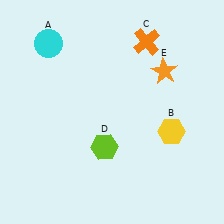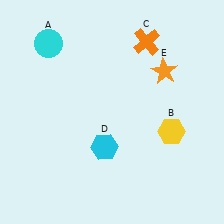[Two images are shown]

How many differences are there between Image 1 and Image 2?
There is 1 difference between the two images.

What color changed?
The hexagon (D) changed from lime in Image 1 to cyan in Image 2.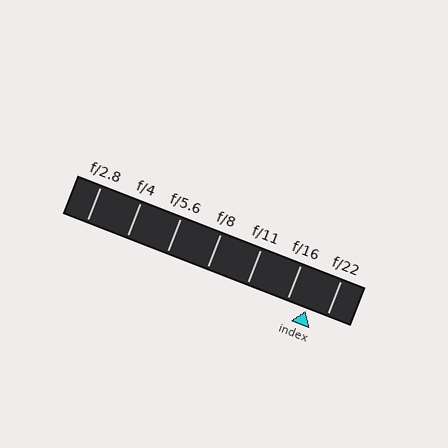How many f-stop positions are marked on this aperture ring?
There are 7 f-stop positions marked.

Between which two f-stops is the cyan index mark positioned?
The index mark is between f/16 and f/22.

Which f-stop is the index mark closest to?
The index mark is closest to f/16.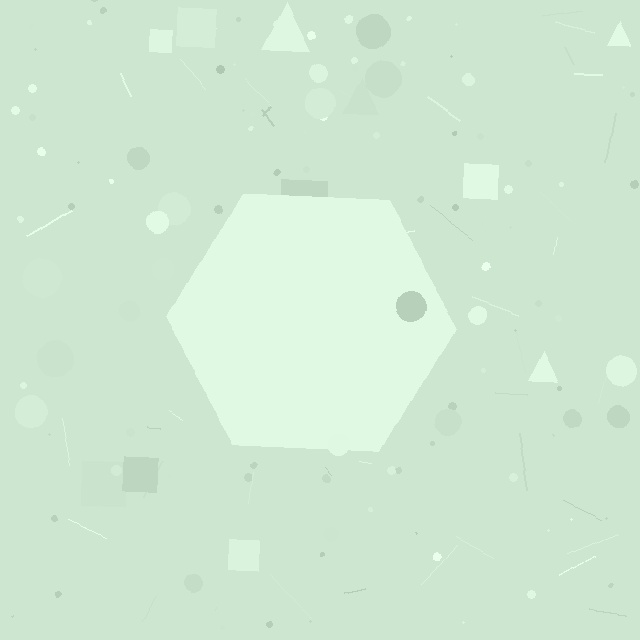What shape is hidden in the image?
A hexagon is hidden in the image.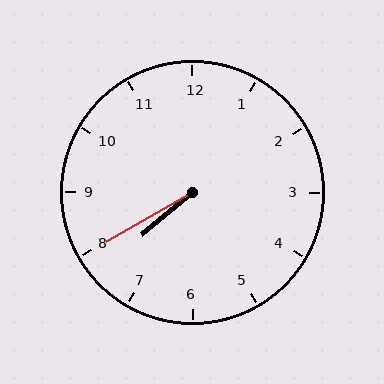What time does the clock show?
7:40.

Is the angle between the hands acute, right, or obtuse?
It is acute.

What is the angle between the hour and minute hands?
Approximately 10 degrees.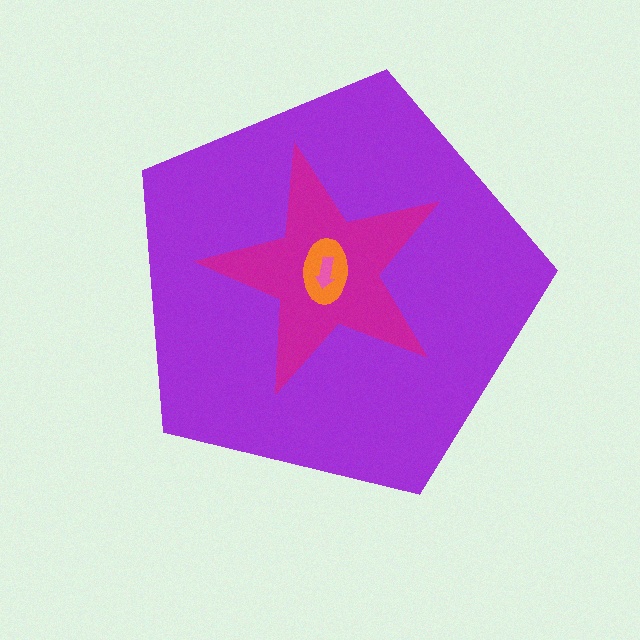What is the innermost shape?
The pink arrow.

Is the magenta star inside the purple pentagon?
Yes.